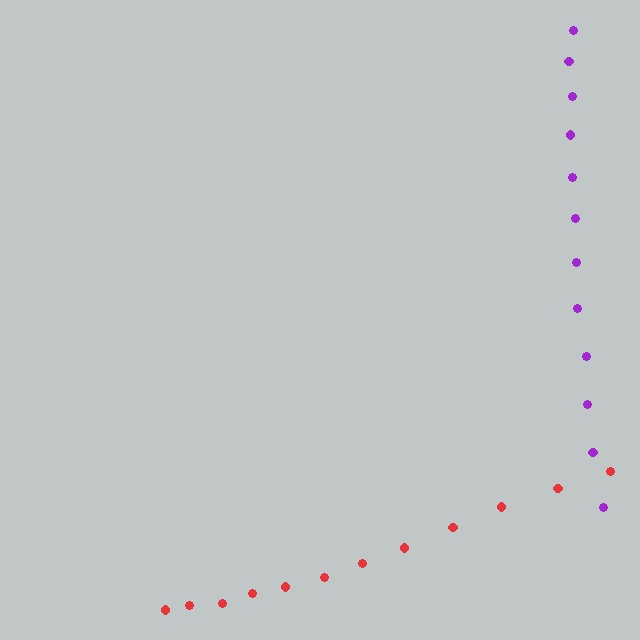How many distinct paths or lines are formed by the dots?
There are 2 distinct paths.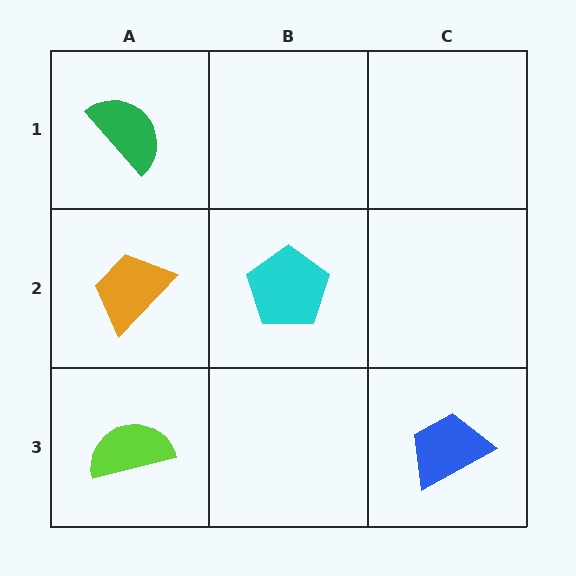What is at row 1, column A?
A green semicircle.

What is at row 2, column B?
A cyan pentagon.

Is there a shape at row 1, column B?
No, that cell is empty.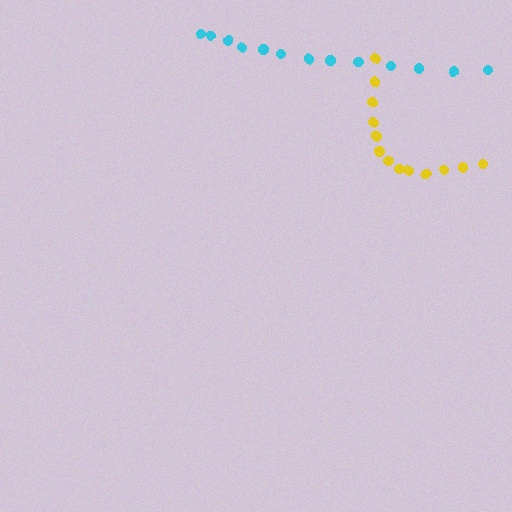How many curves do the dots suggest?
There are 2 distinct paths.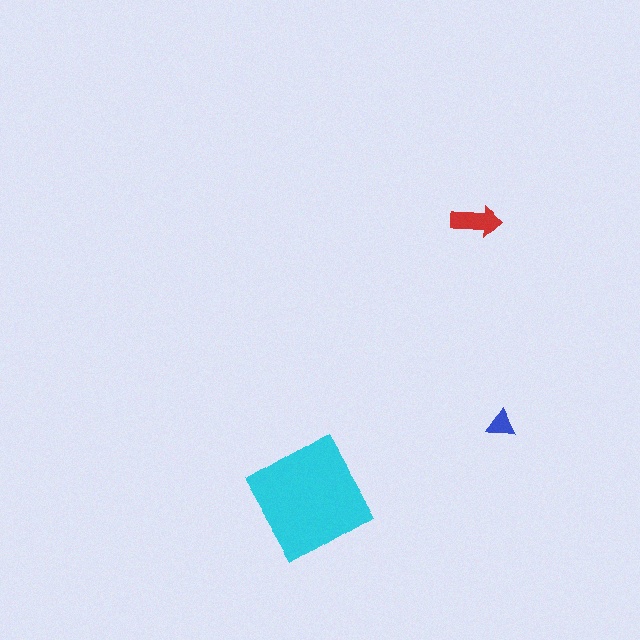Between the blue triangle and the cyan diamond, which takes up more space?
The cyan diamond.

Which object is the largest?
The cyan diamond.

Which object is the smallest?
The blue triangle.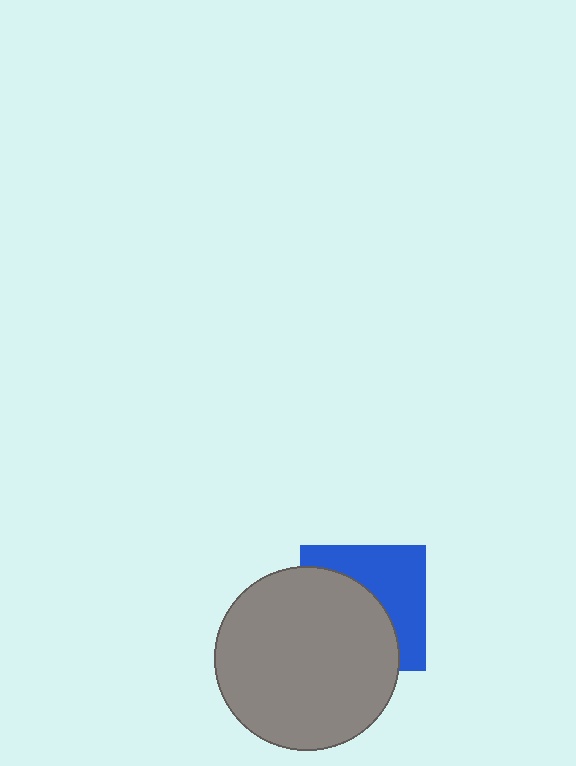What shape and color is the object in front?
The object in front is a gray circle.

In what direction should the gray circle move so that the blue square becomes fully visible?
The gray circle should move toward the lower-left. That is the shortest direction to clear the overlap and leave the blue square fully visible.